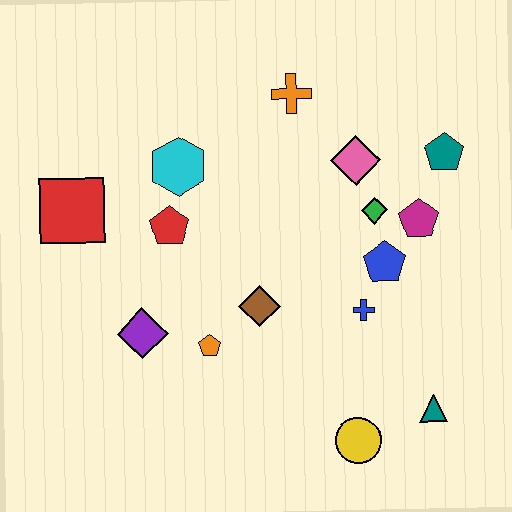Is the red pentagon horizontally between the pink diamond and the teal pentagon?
No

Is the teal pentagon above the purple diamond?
Yes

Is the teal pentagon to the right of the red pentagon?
Yes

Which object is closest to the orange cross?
The pink diamond is closest to the orange cross.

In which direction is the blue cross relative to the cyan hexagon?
The blue cross is to the right of the cyan hexagon.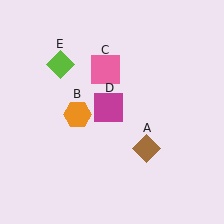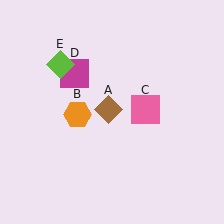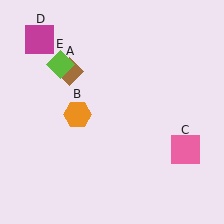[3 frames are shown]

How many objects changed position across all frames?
3 objects changed position: brown diamond (object A), pink square (object C), magenta square (object D).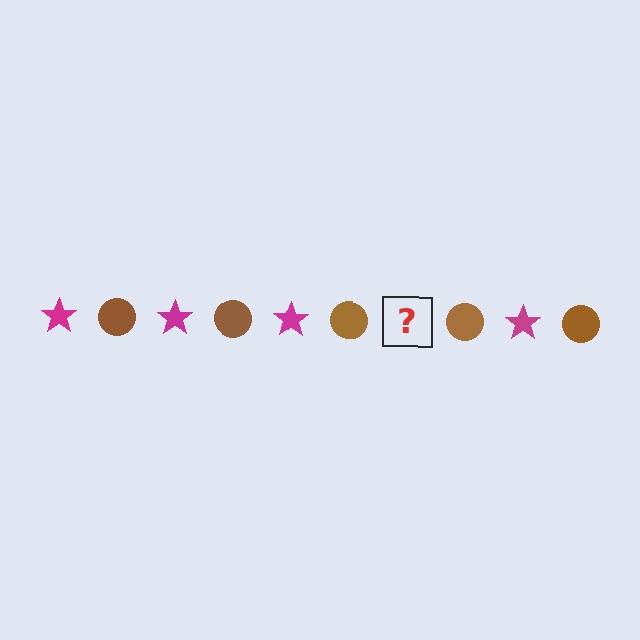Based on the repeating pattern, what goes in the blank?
The blank should be a magenta star.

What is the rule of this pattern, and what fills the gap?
The rule is that the pattern alternates between magenta star and brown circle. The gap should be filled with a magenta star.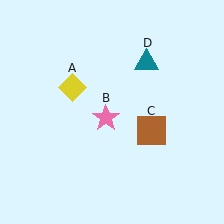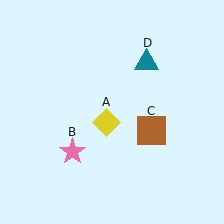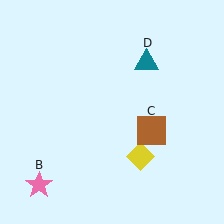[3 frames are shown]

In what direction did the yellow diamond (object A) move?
The yellow diamond (object A) moved down and to the right.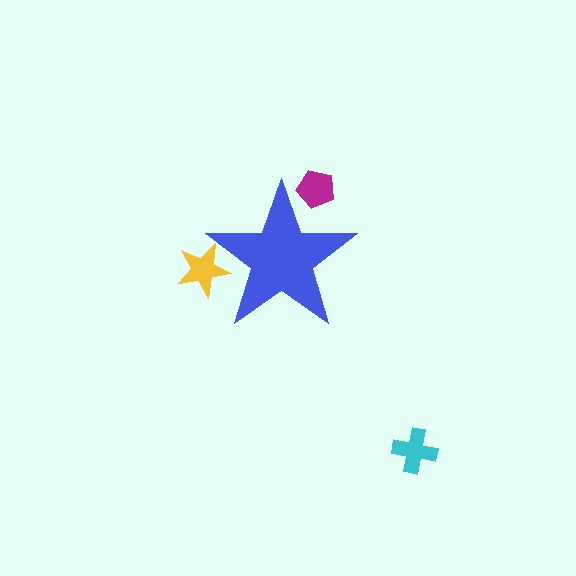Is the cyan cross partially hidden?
No, the cyan cross is fully visible.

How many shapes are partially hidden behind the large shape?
2 shapes are partially hidden.